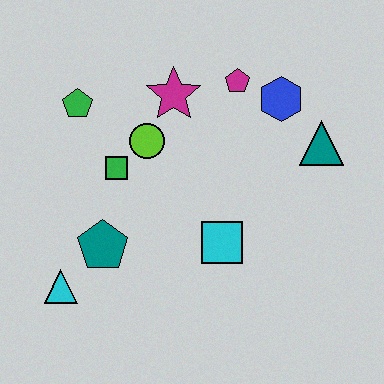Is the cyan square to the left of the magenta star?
No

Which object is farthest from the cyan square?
The green pentagon is farthest from the cyan square.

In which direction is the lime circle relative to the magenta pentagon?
The lime circle is to the left of the magenta pentagon.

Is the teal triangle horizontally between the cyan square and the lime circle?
No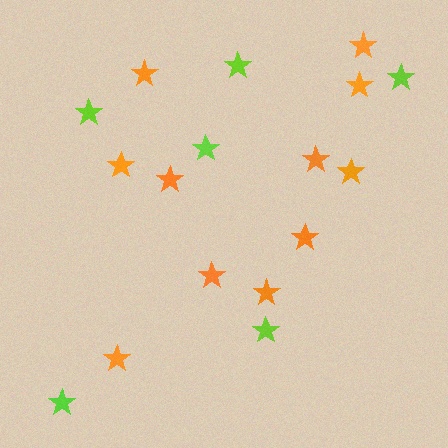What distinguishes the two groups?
There are 2 groups: one group of orange stars (11) and one group of lime stars (6).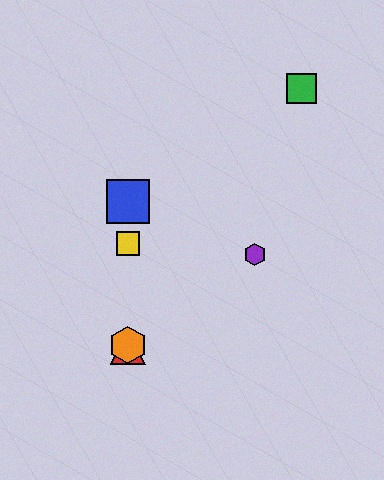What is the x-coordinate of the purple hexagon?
The purple hexagon is at x≈255.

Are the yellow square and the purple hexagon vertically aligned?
No, the yellow square is at x≈128 and the purple hexagon is at x≈255.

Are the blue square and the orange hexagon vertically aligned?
Yes, both are at x≈128.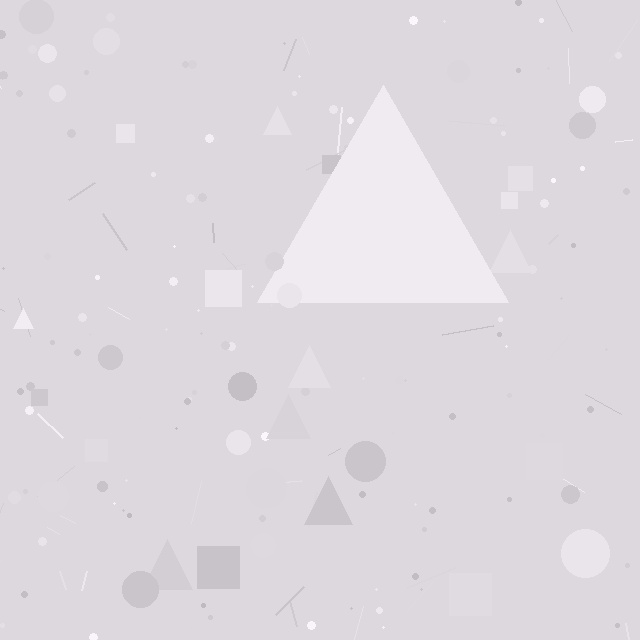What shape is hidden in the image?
A triangle is hidden in the image.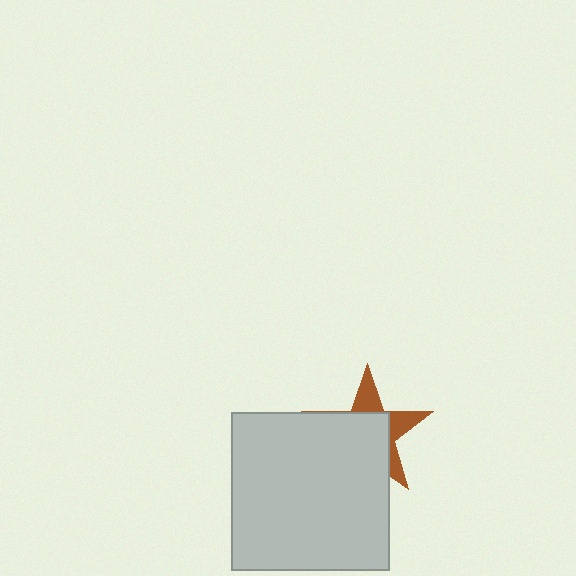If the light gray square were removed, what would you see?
You would see the complete brown star.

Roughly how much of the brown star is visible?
A small part of it is visible (roughly 36%).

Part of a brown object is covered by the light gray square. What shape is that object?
It is a star.